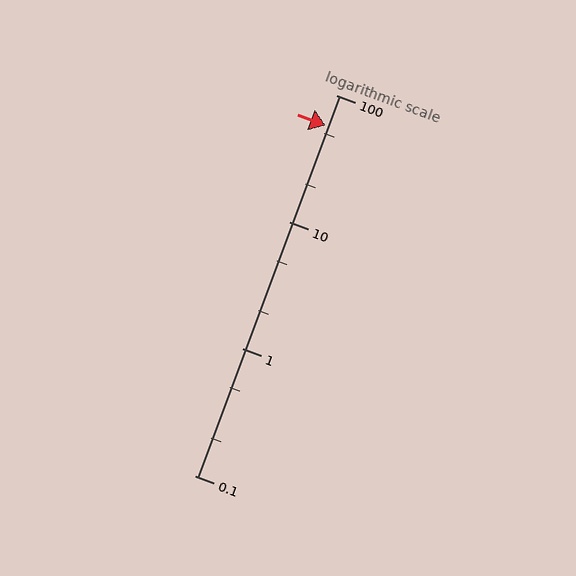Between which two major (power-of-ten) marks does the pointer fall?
The pointer is between 10 and 100.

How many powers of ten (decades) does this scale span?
The scale spans 3 decades, from 0.1 to 100.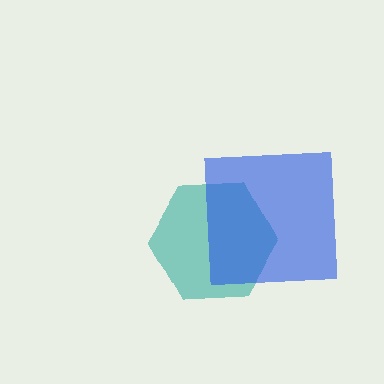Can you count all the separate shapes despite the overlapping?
Yes, there are 2 separate shapes.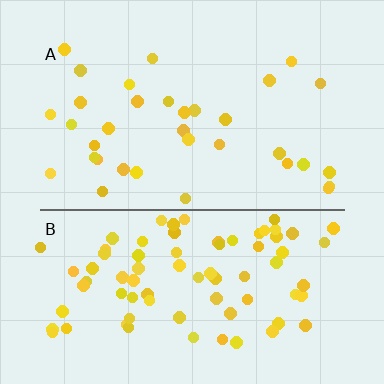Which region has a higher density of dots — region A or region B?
B (the bottom).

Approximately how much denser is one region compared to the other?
Approximately 2.4× — region B over region A.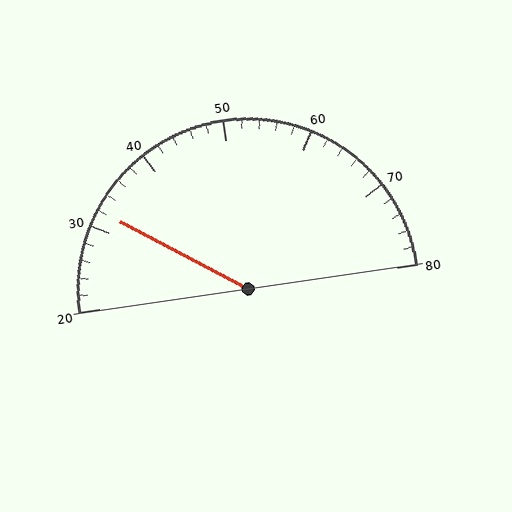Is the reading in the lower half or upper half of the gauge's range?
The reading is in the lower half of the range (20 to 80).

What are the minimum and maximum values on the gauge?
The gauge ranges from 20 to 80.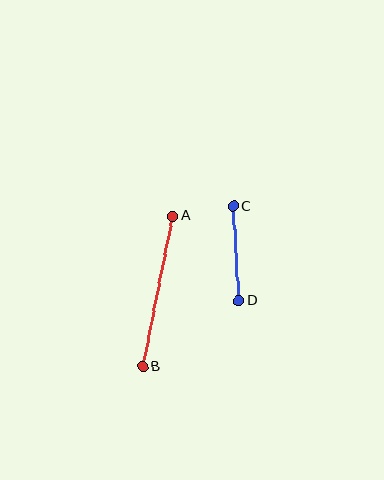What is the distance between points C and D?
The distance is approximately 95 pixels.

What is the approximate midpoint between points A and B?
The midpoint is at approximately (158, 291) pixels.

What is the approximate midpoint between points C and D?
The midpoint is at approximately (236, 253) pixels.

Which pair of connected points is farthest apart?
Points A and B are farthest apart.